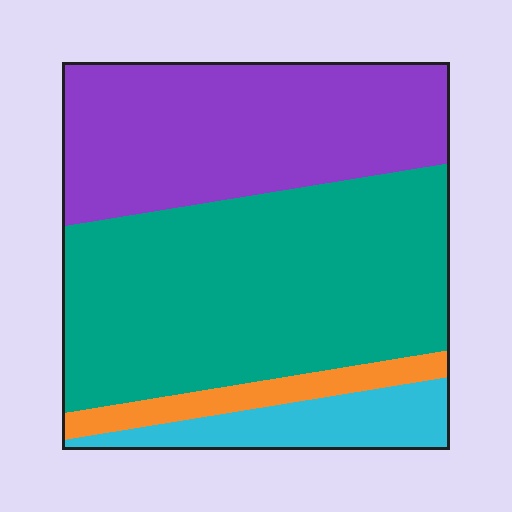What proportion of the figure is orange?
Orange covers about 5% of the figure.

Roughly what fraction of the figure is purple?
Purple takes up about one third (1/3) of the figure.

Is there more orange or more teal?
Teal.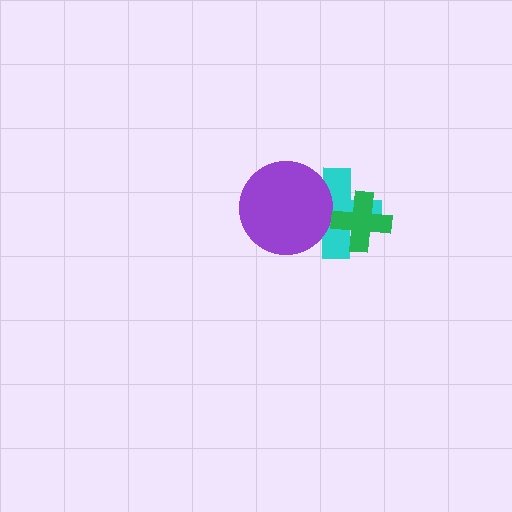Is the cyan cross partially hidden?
Yes, it is partially covered by another shape.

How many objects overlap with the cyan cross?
2 objects overlap with the cyan cross.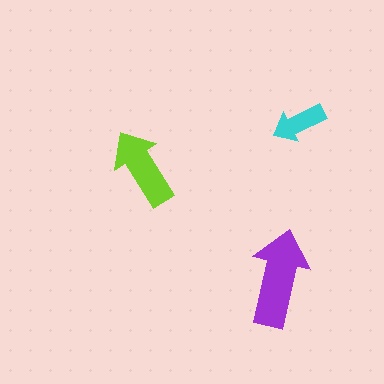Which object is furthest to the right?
The cyan arrow is rightmost.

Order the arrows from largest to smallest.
the purple one, the lime one, the cyan one.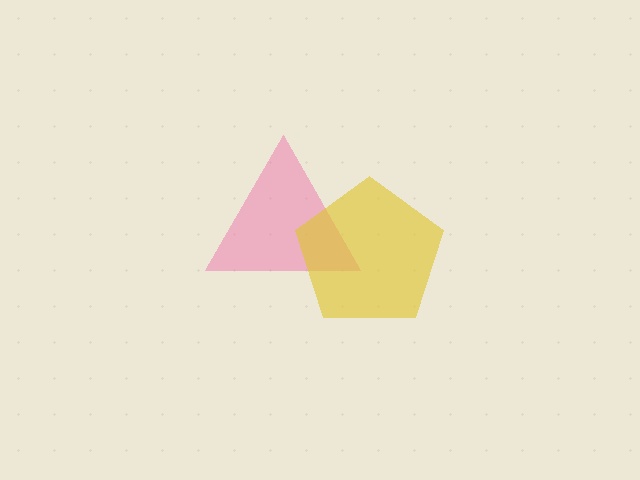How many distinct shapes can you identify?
There are 2 distinct shapes: a pink triangle, a yellow pentagon.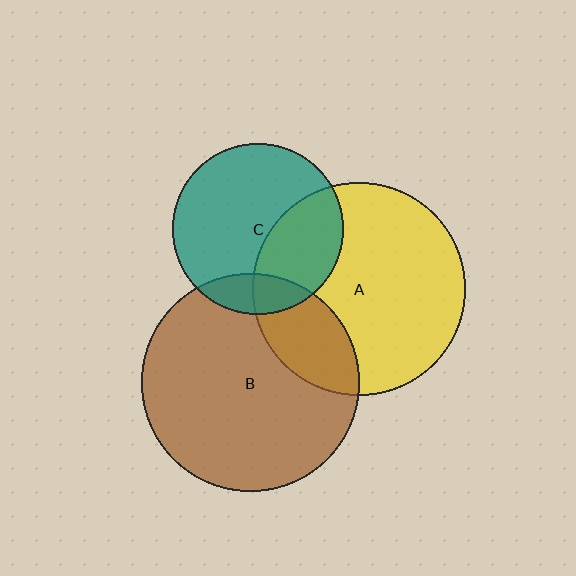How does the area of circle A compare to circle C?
Approximately 1.5 times.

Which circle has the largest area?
Circle B (brown).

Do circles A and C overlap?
Yes.